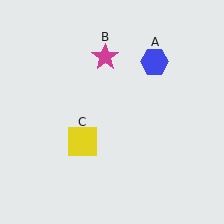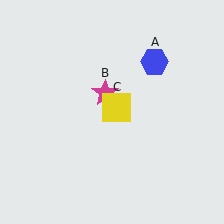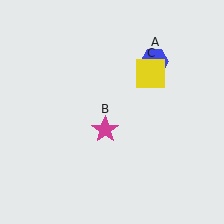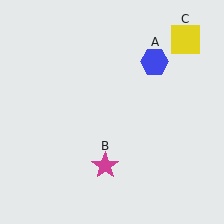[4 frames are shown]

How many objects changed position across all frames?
2 objects changed position: magenta star (object B), yellow square (object C).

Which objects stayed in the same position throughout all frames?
Blue hexagon (object A) remained stationary.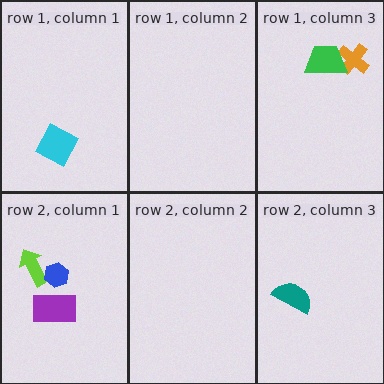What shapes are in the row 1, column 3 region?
The orange cross, the green trapezoid.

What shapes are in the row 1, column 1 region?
The cyan diamond.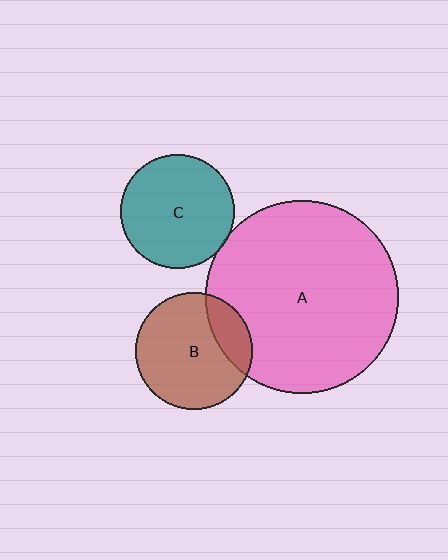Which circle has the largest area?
Circle A (pink).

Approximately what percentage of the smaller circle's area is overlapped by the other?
Approximately 5%.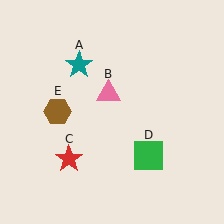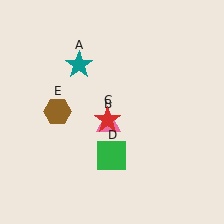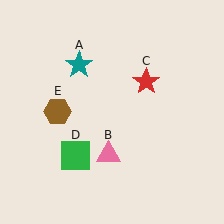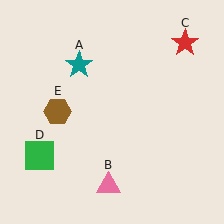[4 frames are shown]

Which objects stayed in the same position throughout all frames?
Teal star (object A) and brown hexagon (object E) remained stationary.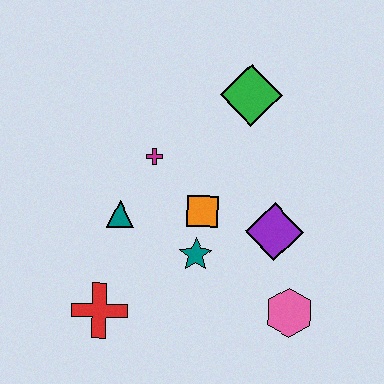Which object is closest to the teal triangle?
The magenta cross is closest to the teal triangle.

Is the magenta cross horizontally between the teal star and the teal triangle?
Yes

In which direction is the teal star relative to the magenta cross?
The teal star is below the magenta cross.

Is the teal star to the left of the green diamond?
Yes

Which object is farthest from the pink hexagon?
The green diamond is farthest from the pink hexagon.